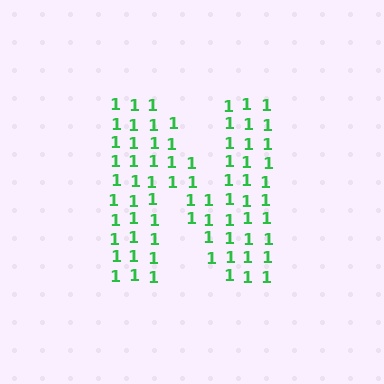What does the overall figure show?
The overall figure shows the letter N.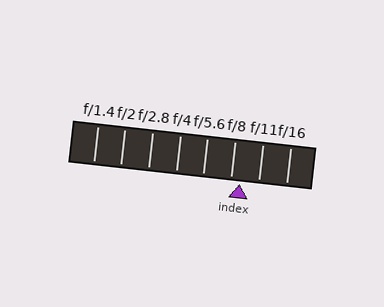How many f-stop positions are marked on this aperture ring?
There are 8 f-stop positions marked.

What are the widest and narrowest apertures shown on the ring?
The widest aperture shown is f/1.4 and the narrowest is f/16.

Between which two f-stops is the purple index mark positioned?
The index mark is between f/8 and f/11.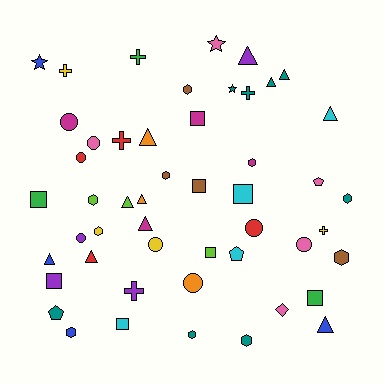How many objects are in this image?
There are 50 objects.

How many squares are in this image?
There are 8 squares.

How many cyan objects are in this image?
There are 4 cyan objects.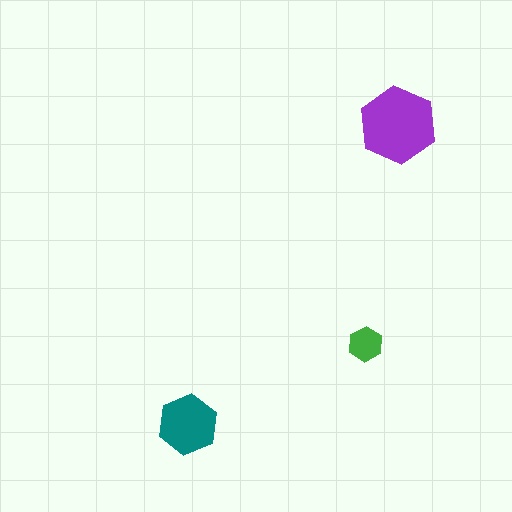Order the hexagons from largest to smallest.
the purple one, the teal one, the green one.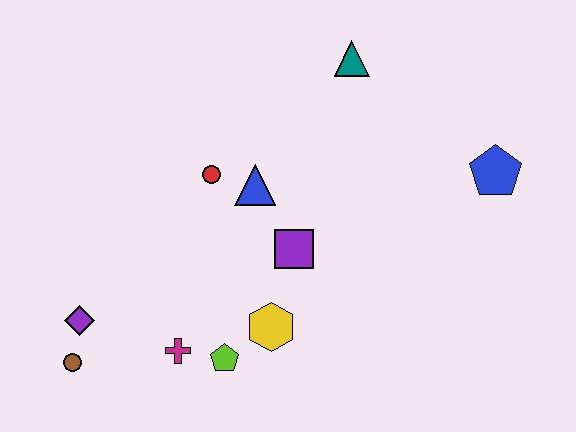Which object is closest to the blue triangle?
The red circle is closest to the blue triangle.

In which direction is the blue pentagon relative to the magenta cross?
The blue pentagon is to the right of the magenta cross.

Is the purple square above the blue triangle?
No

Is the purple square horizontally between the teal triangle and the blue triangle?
Yes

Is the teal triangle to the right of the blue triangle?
Yes